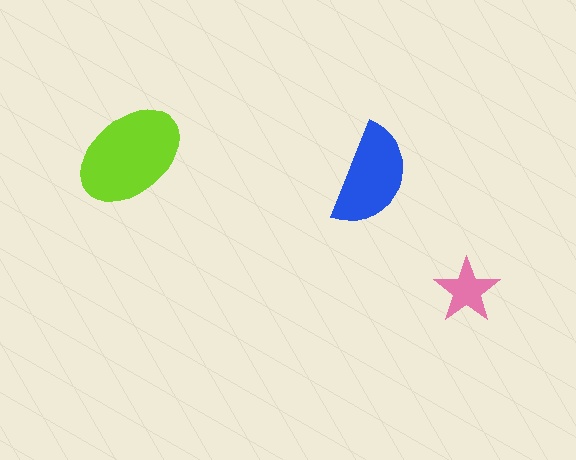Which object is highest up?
The lime ellipse is topmost.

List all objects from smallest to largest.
The pink star, the blue semicircle, the lime ellipse.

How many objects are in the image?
There are 3 objects in the image.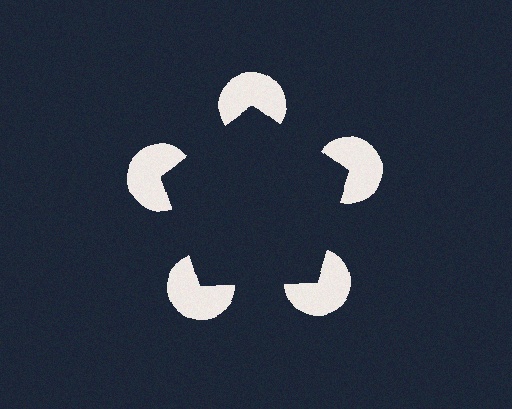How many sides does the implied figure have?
5 sides.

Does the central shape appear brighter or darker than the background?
It typically appears slightly darker than the background, even though no actual brightness change is drawn.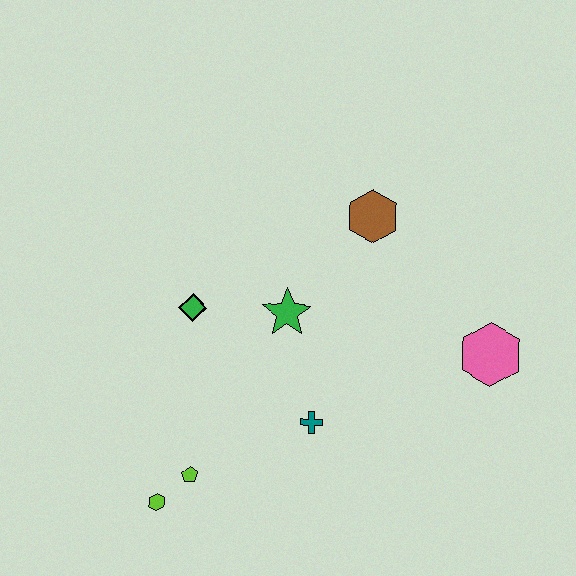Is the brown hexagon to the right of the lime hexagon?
Yes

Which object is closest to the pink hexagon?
The brown hexagon is closest to the pink hexagon.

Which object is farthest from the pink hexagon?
The lime hexagon is farthest from the pink hexagon.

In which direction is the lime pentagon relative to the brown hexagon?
The lime pentagon is below the brown hexagon.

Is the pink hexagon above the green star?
No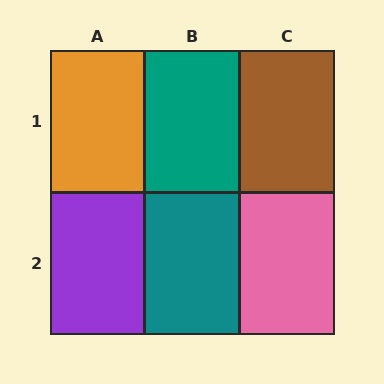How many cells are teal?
2 cells are teal.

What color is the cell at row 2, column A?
Purple.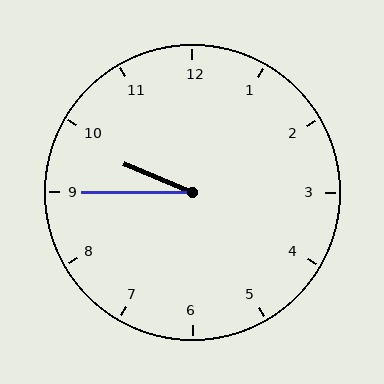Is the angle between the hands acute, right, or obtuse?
It is acute.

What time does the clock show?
9:45.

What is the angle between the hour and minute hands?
Approximately 22 degrees.